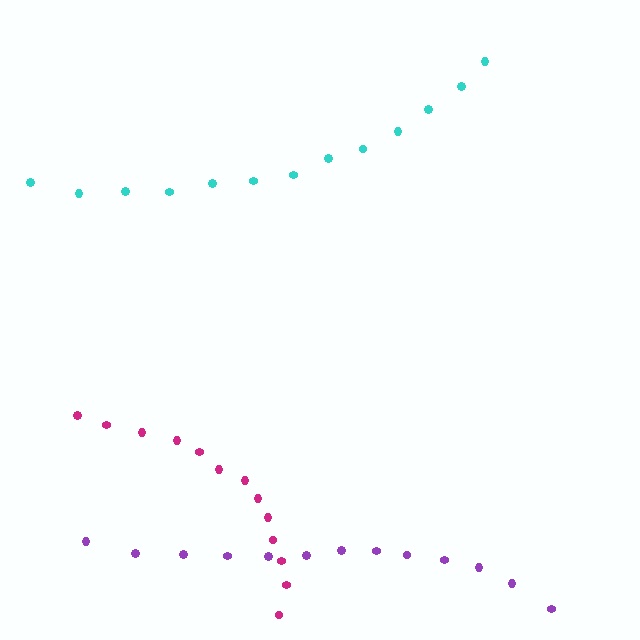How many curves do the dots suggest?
There are 3 distinct paths.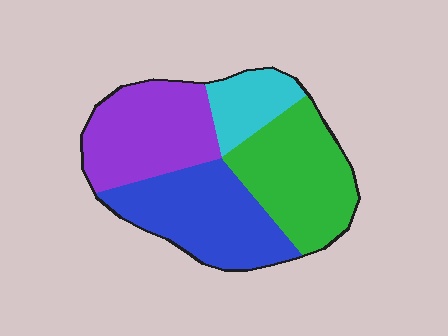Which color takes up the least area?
Cyan, at roughly 10%.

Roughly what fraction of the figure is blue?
Blue takes up about one third (1/3) of the figure.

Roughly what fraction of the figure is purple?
Purple covers about 30% of the figure.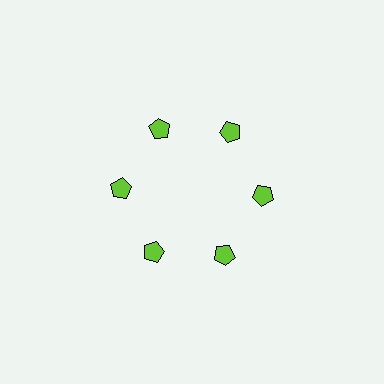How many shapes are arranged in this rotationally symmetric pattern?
There are 6 shapes, arranged in 6 groups of 1.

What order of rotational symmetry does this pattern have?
This pattern has 6-fold rotational symmetry.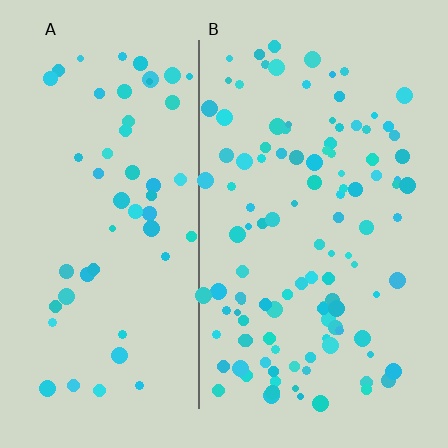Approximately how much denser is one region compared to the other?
Approximately 2.1× — region B over region A.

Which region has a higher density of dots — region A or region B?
B (the right).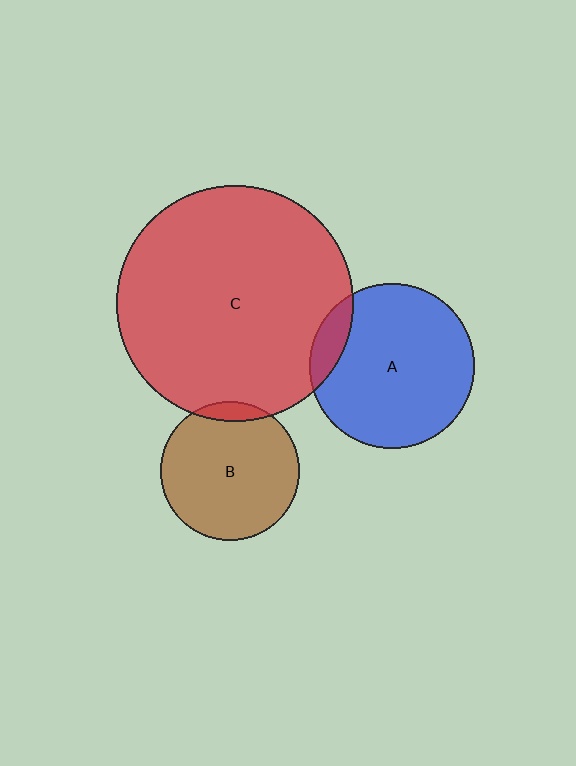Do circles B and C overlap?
Yes.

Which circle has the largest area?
Circle C (red).